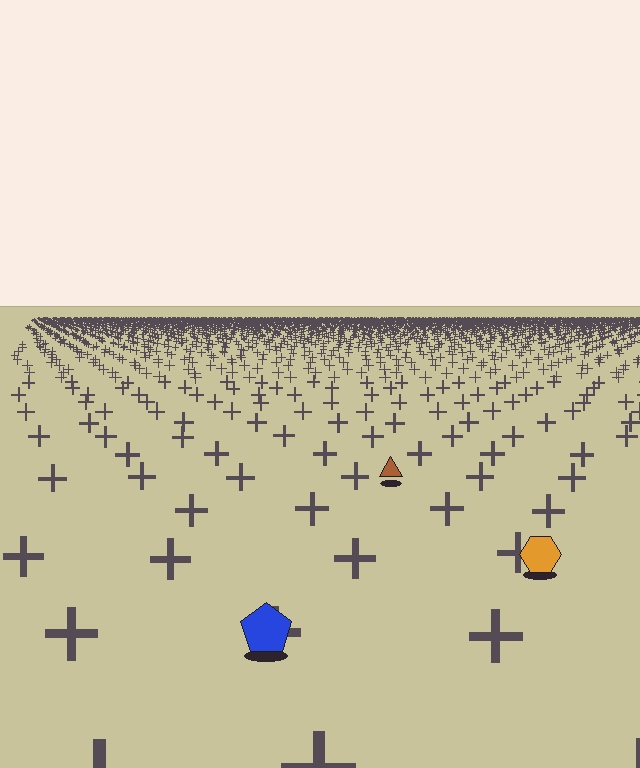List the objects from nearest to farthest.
From nearest to farthest: the blue pentagon, the orange hexagon, the brown triangle.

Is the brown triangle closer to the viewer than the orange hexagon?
No. The orange hexagon is closer — you can tell from the texture gradient: the ground texture is coarser near it.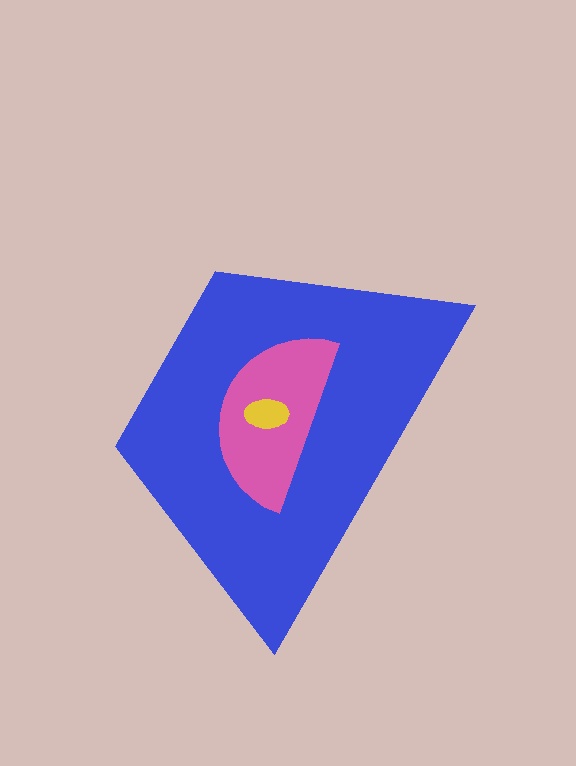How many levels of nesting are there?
3.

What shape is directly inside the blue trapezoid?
The pink semicircle.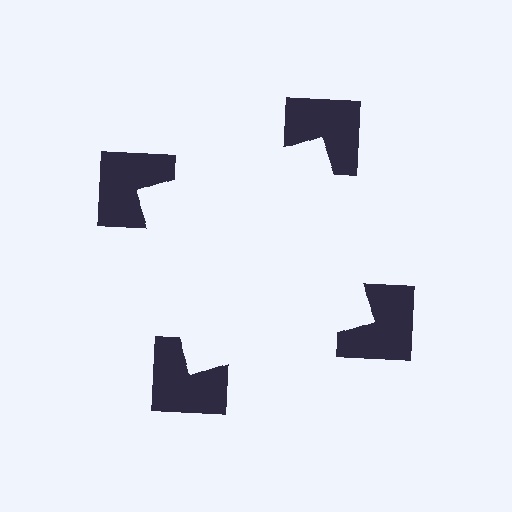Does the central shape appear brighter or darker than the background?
It typically appears slightly brighter than the background, even though no actual brightness change is drawn.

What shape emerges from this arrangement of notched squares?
An illusory square — its edges are inferred from the aligned wedge cuts in the notched squares, not physically drawn.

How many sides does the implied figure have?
4 sides.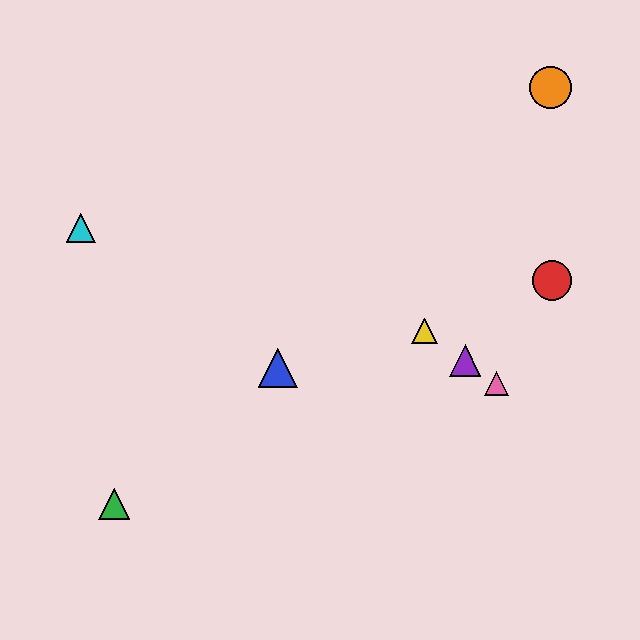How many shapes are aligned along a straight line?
3 shapes (the yellow triangle, the purple triangle, the pink triangle) are aligned along a straight line.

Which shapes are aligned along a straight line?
The yellow triangle, the purple triangle, the pink triangle are aligned along a straight line.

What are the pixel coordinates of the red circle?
The red circle is at (552, 281).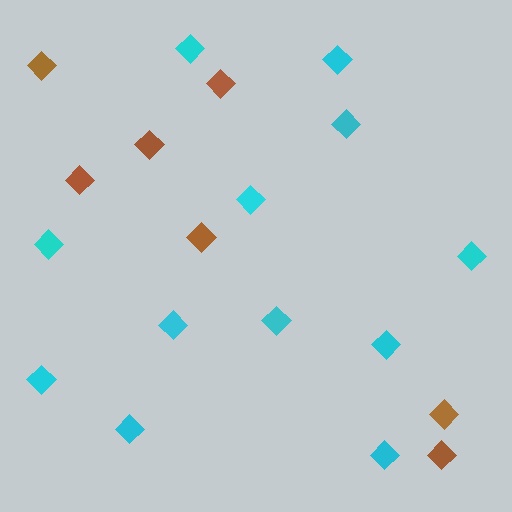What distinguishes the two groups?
There are 2 groups: one group of brown diamonds (7) and one group of cyan diamonds (12).